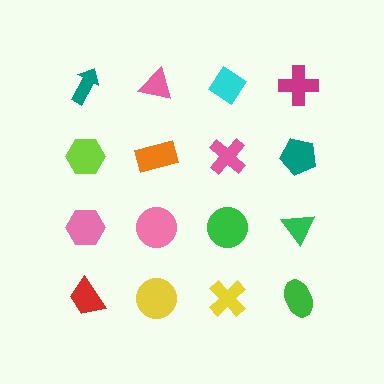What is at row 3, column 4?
A green triangle.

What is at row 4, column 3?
A yellow cross.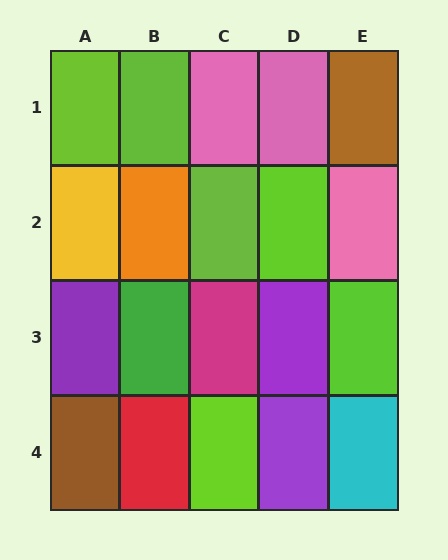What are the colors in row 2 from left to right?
Yellow, orange, lime, lime, pink.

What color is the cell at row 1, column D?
Pink.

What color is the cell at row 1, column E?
Brown.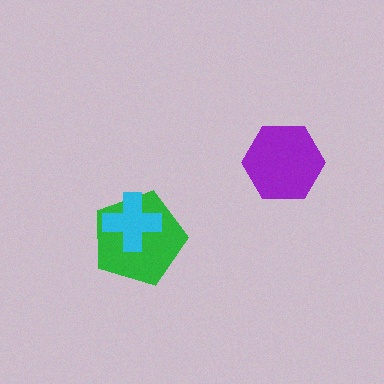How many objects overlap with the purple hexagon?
0 objects overlap with the purple hexagon.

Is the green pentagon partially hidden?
Yes, it is partially covered by another shape.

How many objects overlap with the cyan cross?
1 object overlaps with the cyan cross.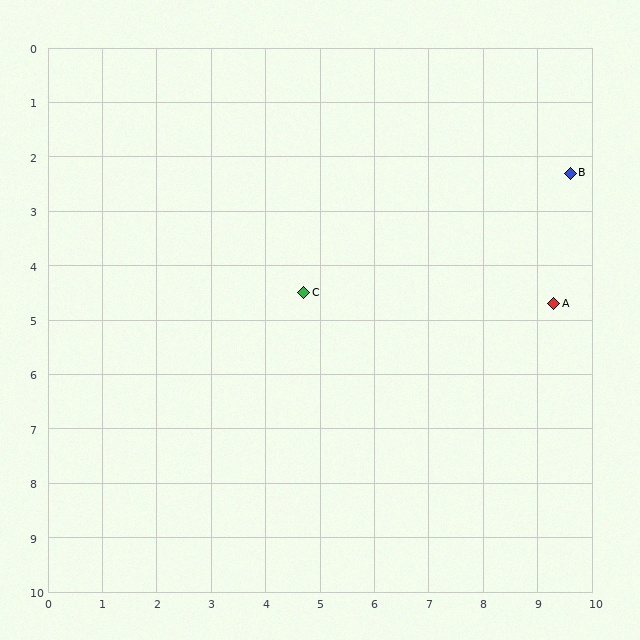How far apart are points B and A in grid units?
Points B and A are about 2.4 grid units apart.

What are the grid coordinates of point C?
Point C is at approximately (4.7, 4.5).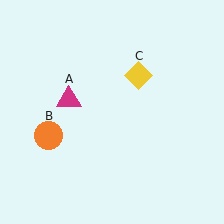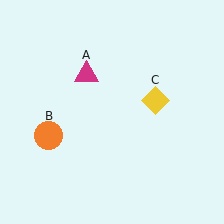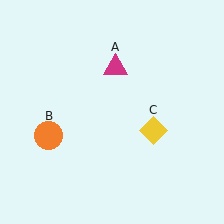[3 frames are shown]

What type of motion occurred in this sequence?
The magenta triangle (object A), yellow diamond (object C) rotated clockwise around the center of the scene.